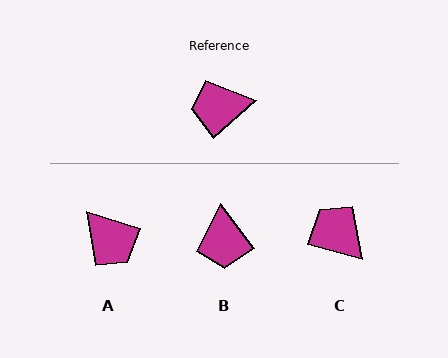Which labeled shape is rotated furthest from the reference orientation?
A, about 122 degrees away.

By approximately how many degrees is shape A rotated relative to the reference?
Approximately 122 degrees counter-clockwise.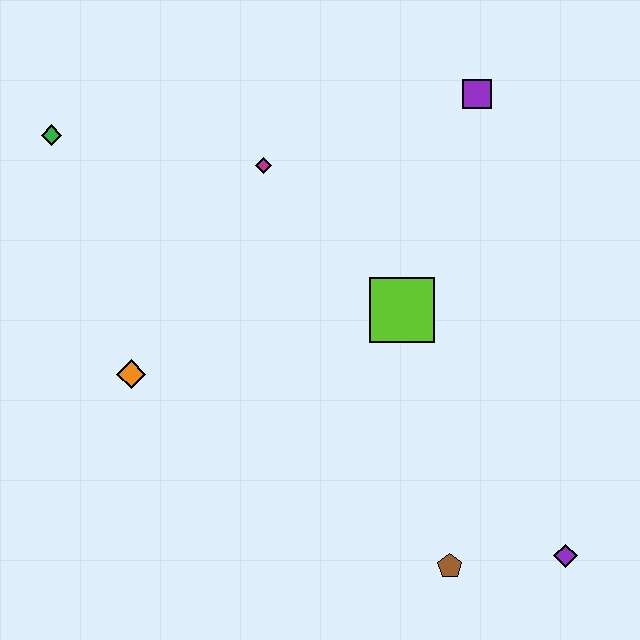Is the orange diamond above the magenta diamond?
No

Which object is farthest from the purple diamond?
The green diamond is farthest from the purple diamond.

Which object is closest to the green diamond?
The magenta diamond is closest to the green diamond.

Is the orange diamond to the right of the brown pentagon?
No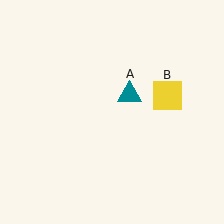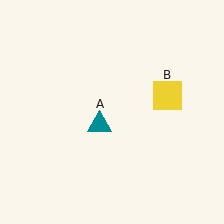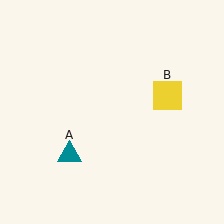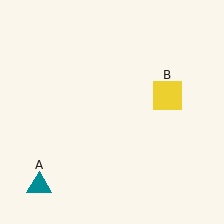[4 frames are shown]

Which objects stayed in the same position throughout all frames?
Yellow square (object B) remained stationary.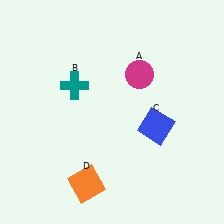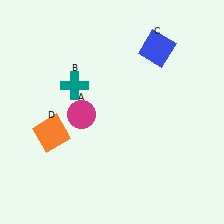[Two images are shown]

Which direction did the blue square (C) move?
The blue square (C) moved up.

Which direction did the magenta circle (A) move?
The magenta circle (A) moved left.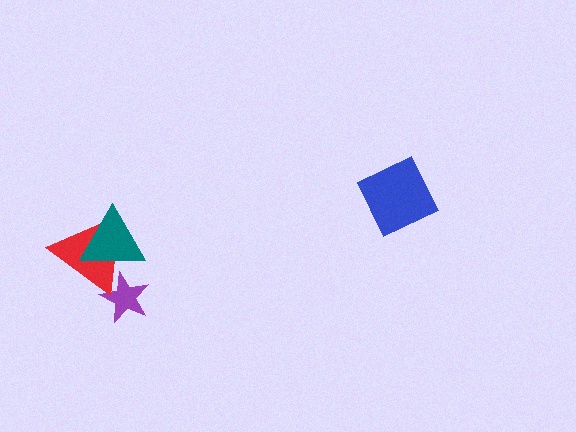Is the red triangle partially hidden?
Yes, it is partially covered by another shape.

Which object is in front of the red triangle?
The teal triangle is in front of the red triangle.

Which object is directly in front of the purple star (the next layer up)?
The red triangle is directly in front of the purple star.